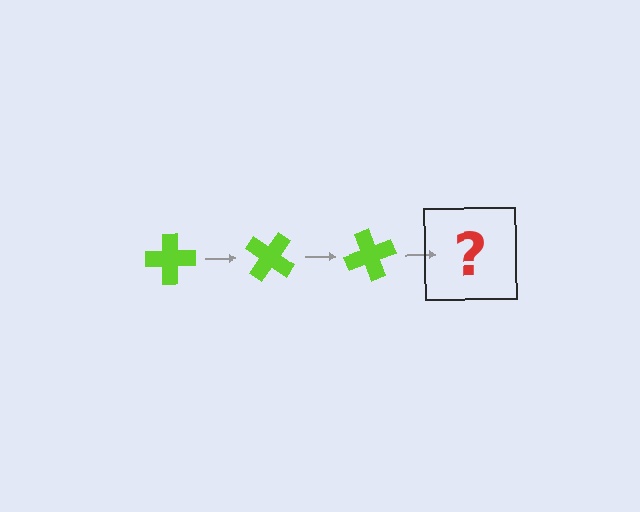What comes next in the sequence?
The next element should be a lime cross rotated 105 degrees.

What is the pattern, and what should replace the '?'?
The pattern is that the cross rotates 35 degrees each step. The '?' should be a lime cross rotated 105 degrees.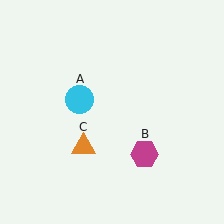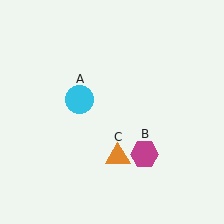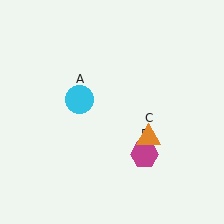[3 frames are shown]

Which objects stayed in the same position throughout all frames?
Cyan circle (object A) and magenta hexagon (object B) remained stationary.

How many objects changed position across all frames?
1 object changed position: orange triangle (object C).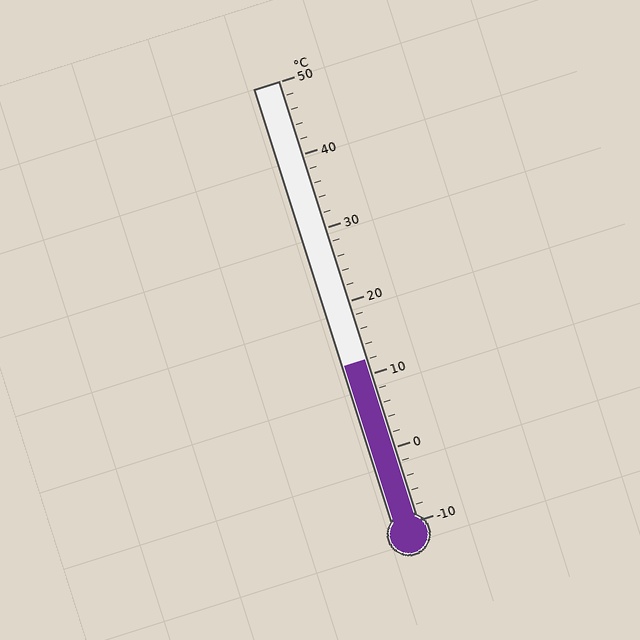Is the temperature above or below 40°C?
The temperature is below 40°C.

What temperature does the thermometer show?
The thermometer shows approximately 12°C.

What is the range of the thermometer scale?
The thermometer scale ranges from -10°C to 50°C.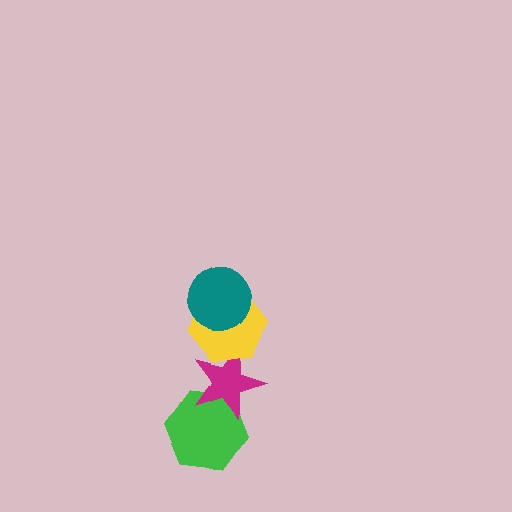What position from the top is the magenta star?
The magenta star is 3rd from the top.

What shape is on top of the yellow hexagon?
The teal circle is on top of the yellow hexagon.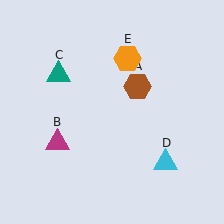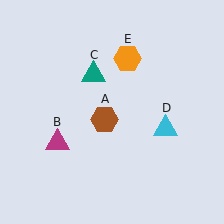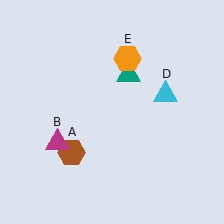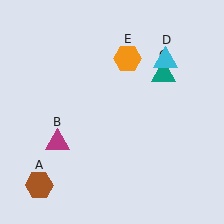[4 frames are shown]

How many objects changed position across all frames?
3 objects changed position: brown hexagon (object A), teal triangle (object C), cyan triangle (object D).